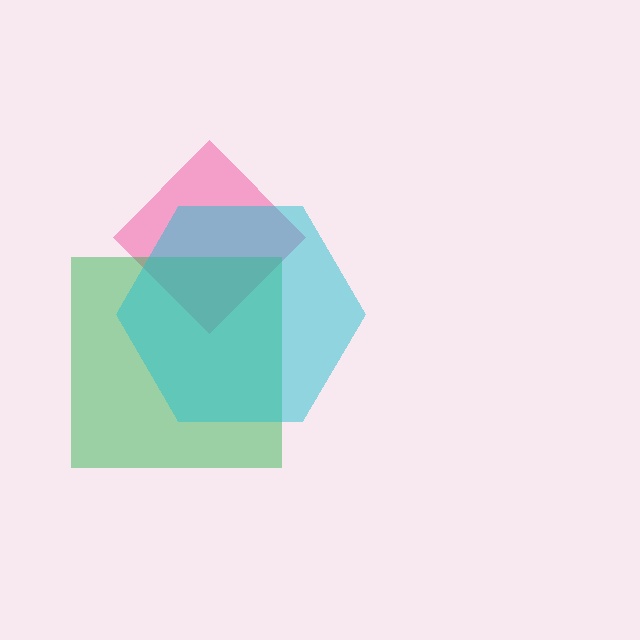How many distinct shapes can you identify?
There are 3 distinct shapes: a pink diamond, a green square, a cyan hexagon.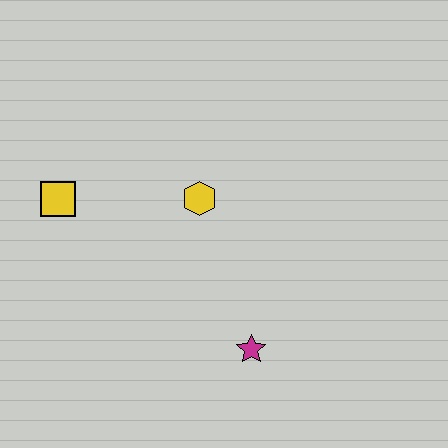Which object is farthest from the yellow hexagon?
The magenta star is farthest from the yellow hexagon.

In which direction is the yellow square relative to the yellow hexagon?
The yellow square is to the left of the yellow hexagon.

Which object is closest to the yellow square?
The yellow hexagon is closest to the yellow square.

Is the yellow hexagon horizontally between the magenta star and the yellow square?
Yes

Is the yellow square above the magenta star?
Yes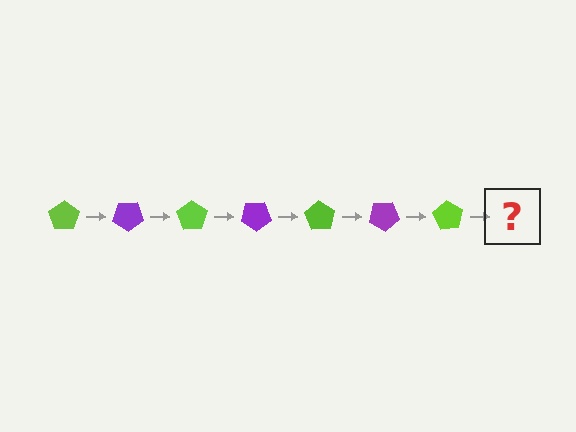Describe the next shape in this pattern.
It should be a purple pentagon, rotated 245 degrees from the start.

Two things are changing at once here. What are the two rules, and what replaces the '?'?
The two rules are that it rotates 35 degrees each step and the color cycles through lime and purple. The '?' should be a purple pentagon, rotated 245 degrees from the start.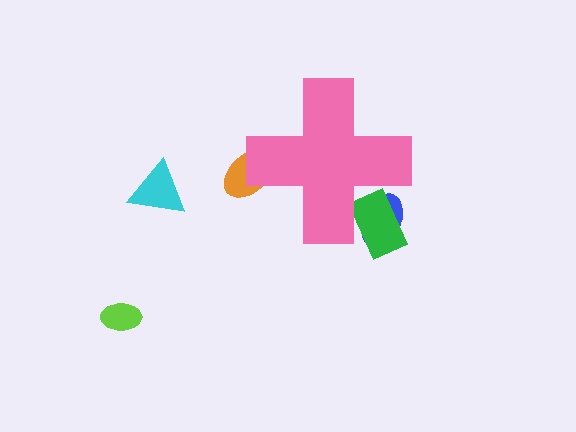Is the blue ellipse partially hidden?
Yes, the blue ellipse is partially hidden behind the pink cross.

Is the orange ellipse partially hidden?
Yes, the orange ellipse is partially hidden behind the pink cross.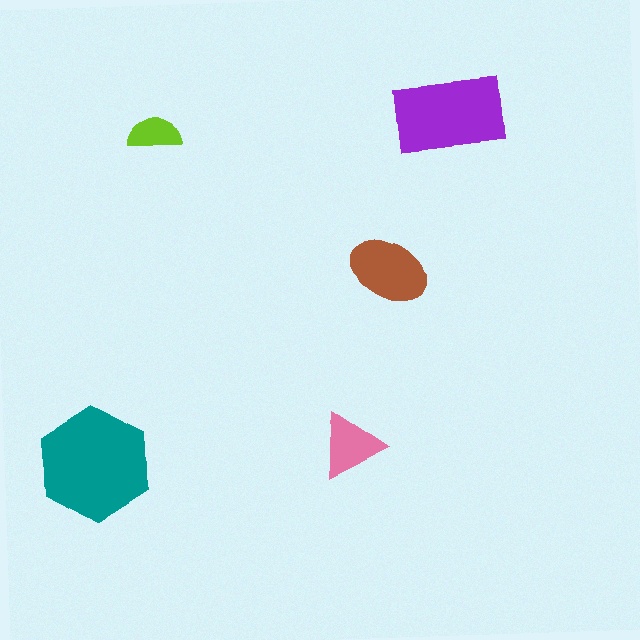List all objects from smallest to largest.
The lime semicircle, the pink triangle, the brown ellipse, the purple rectangle, the teal hexagon.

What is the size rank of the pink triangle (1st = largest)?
4th.